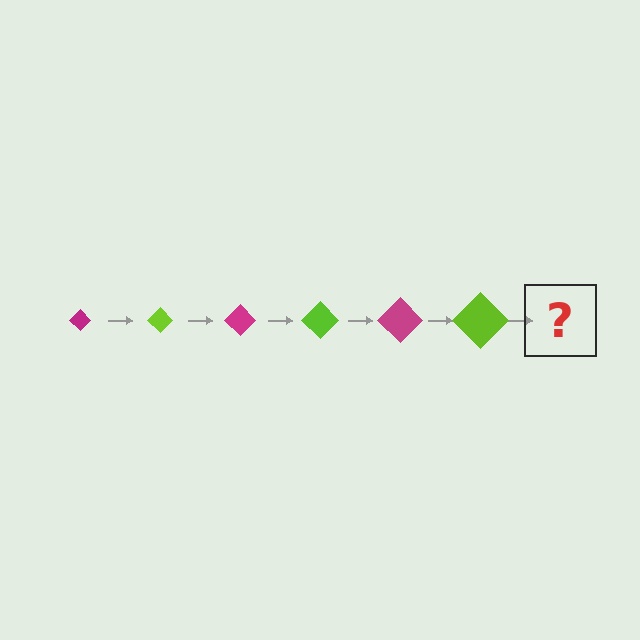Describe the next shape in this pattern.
It should be a magenta diamond, larger than the previous one.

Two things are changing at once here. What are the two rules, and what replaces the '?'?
The two rules are that the diamond grows larger each step and the color cycles through magenta and lime. The '?' should be a magenta diamond, larger than the previous one.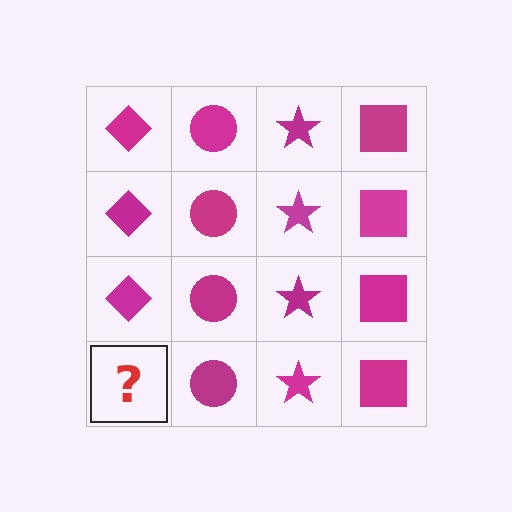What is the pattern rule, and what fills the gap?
The rule is that each column has a consistent shape. The gap should be filled with a magenta diamond.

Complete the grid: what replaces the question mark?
The question mark should be replaced with a magenta diamond.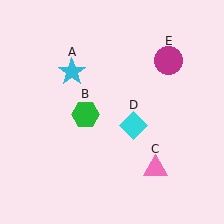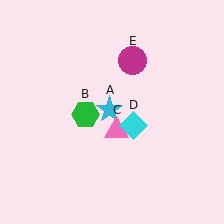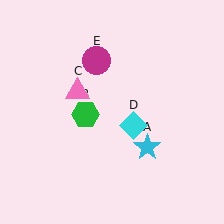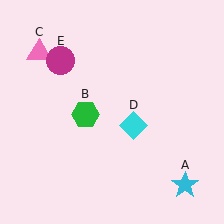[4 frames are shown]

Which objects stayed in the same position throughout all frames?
Green hexagon (object B) and cyan diamond (object D) remained stationary.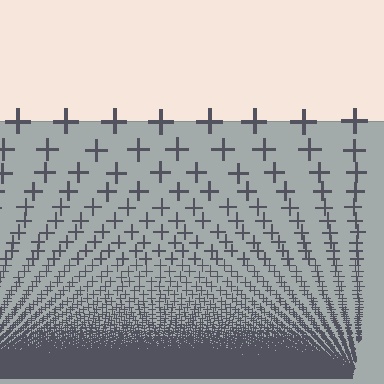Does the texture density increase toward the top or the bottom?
Density increases toward the bottom.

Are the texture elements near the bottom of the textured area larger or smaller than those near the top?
Smaller. The gradient is inverted — elements near the bottom are smaller and denser.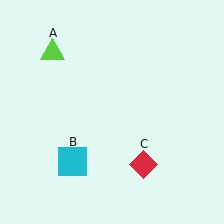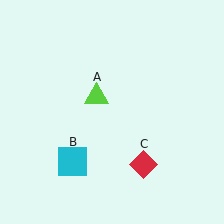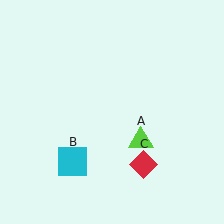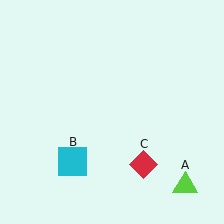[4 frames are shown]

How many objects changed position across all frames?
1 object changed position: lime triangle (object A).